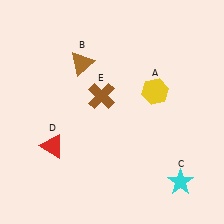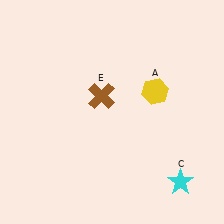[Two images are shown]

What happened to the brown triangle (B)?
The brown triangle (B) was removed in Image 2. It was in the top-left area of Image 1.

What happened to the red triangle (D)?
The red triangle (D) was removed in Image 2. It was in the bottom-left area of Image 1.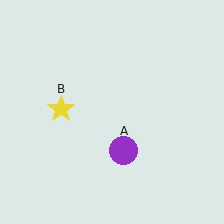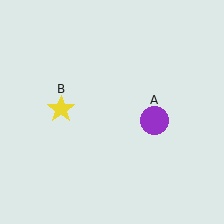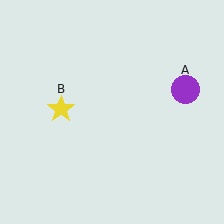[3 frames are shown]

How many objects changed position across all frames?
1 object changed position: purple circle (object A).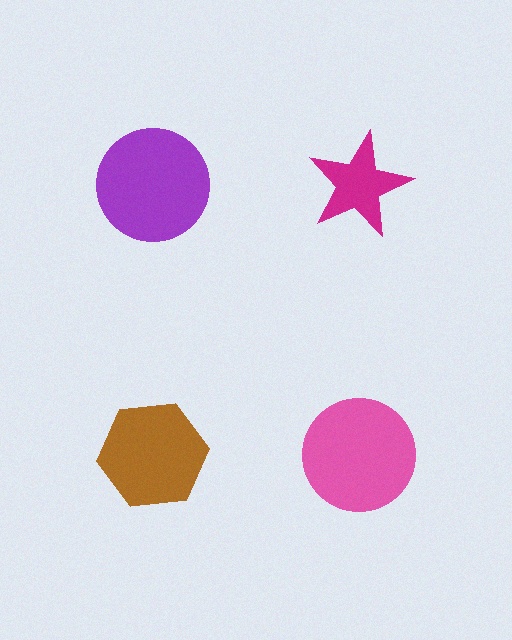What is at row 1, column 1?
A purple circle.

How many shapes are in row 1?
2 shapes.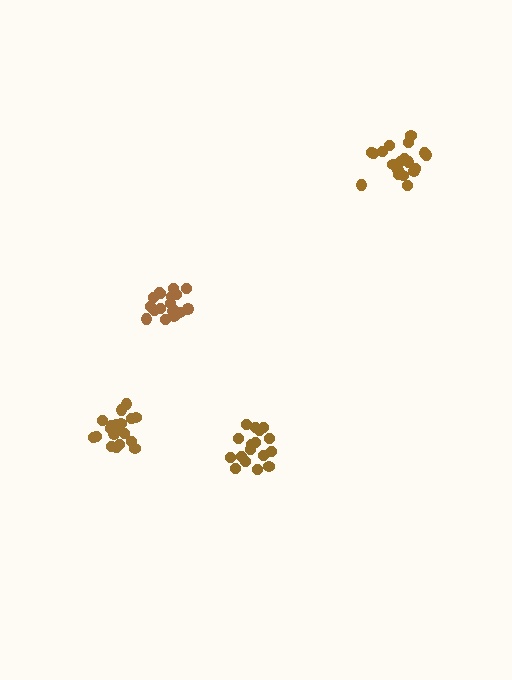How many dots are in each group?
Group 1: 19 dots, Group 2: 17 dots, Group 3: 20 dots, Group 4: 20 dots (76 total).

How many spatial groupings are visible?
There are 4 spatial groupings.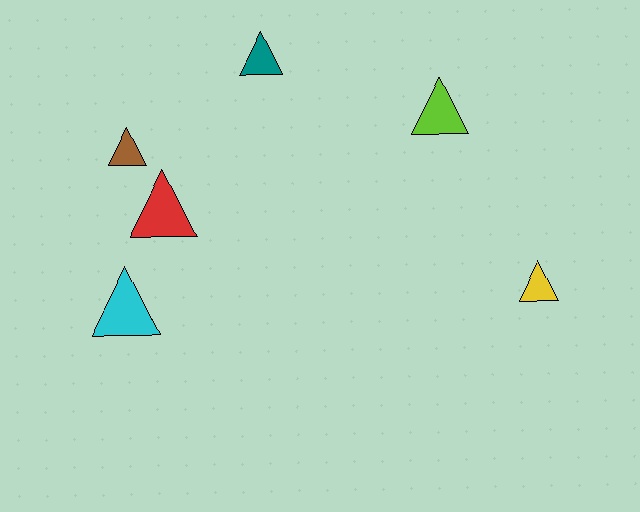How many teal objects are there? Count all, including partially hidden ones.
There is 1 teal object.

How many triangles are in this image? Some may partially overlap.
There are 6 triangles.